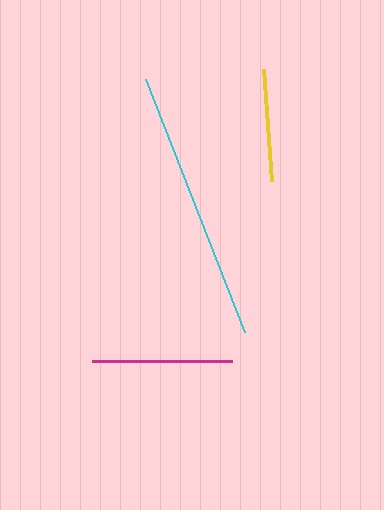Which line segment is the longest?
The cyan line is the longest at approximately 272 pixels.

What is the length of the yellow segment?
The yellow segment is approximately 113 pixels long.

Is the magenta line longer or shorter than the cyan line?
The cyan line is longer than the magenta line.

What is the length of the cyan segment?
The cyan segment is approximately 272 pixels long.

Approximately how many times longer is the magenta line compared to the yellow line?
The magenta line is approximately 1.2 times the length of the yellow line.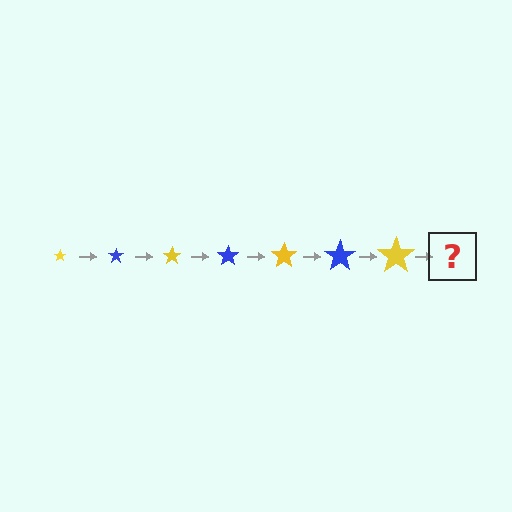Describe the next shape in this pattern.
It should be a blue star, larger than the previous one.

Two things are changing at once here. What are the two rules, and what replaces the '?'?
The two rules are that the star grows larger each step and the color cycles through yellow and blue. The '?' should be a blue star, larger than the previous one.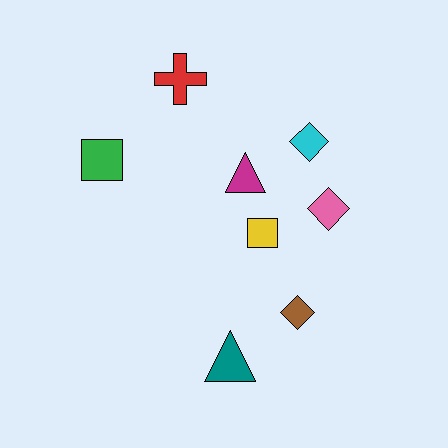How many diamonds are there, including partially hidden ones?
There are 3 diamonds.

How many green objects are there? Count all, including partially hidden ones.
There is 1 green object.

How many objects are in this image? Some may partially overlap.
There are 8 objects.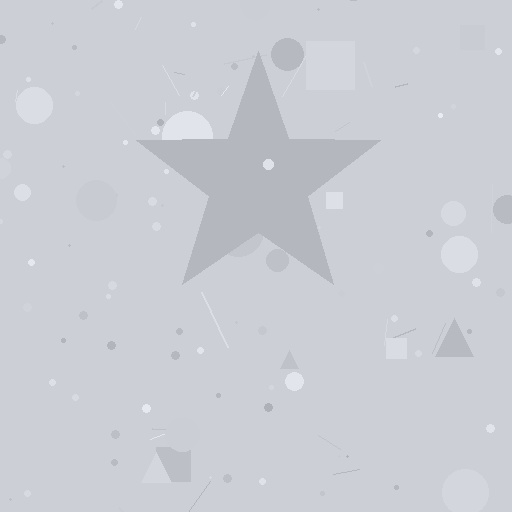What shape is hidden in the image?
A star is hidden in the image.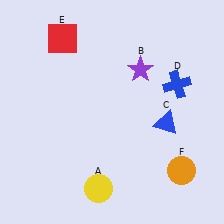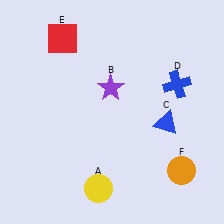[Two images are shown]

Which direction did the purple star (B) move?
The purple star (B) moved left.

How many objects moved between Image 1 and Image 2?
1 object moved between the two images.